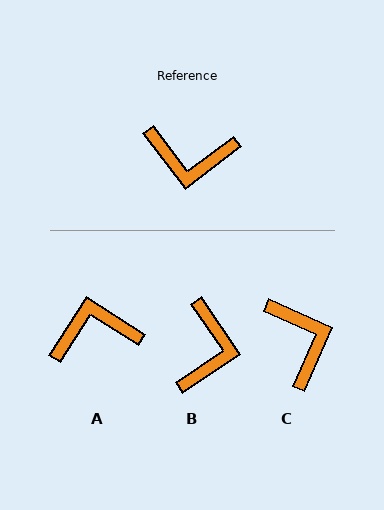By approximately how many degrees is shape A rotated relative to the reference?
Approximately 160 degrees clockwise.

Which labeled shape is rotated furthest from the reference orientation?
A, about 160 degrees away.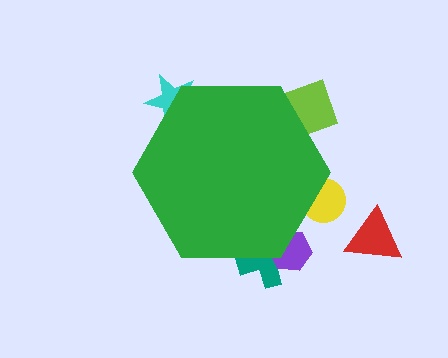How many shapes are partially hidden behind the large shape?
5 shapes are partially hidden.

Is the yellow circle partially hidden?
Yes, the yellow circle is partially hidden behind the green hexagon.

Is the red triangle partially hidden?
No, the red triangle is fully visible.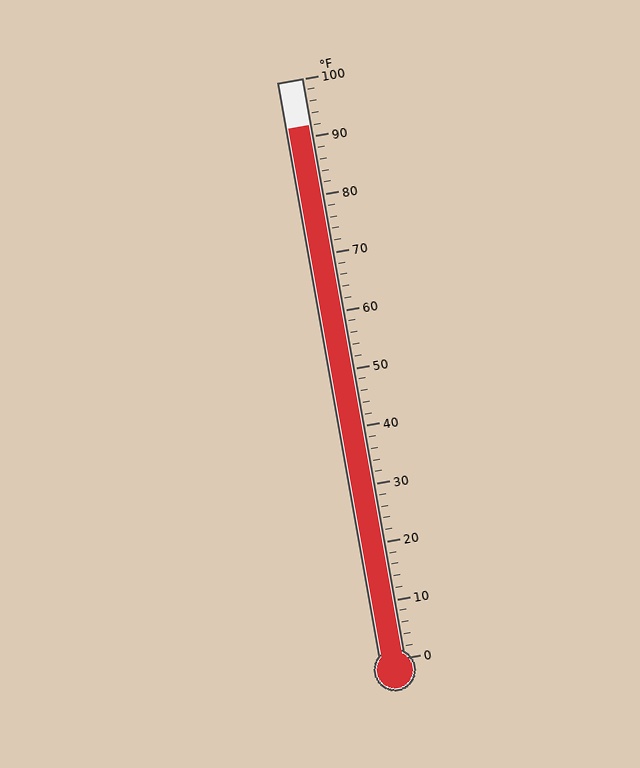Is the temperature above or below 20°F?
The temperature is above 20°F.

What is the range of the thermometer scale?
The thermometer scale ranges from 0°F to 100°F.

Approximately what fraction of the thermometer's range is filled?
The thermometer is filled to approximately 90% of its range.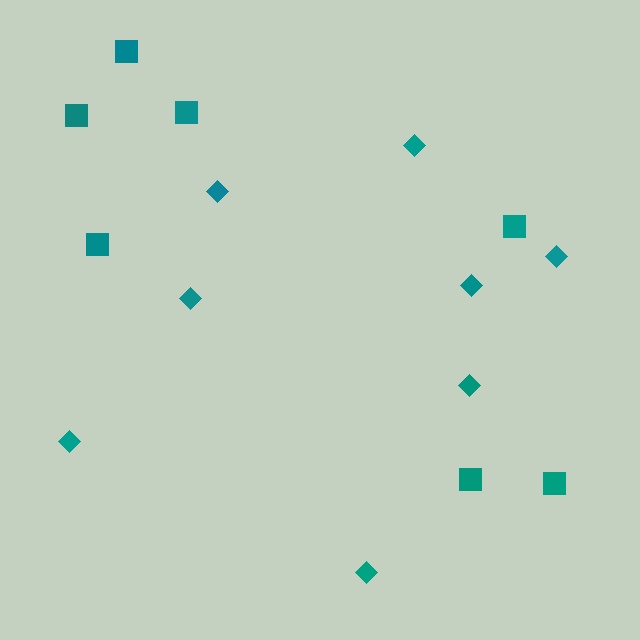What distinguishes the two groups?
There are 2 groups: one group of squares (7) and one group of diamonds (8).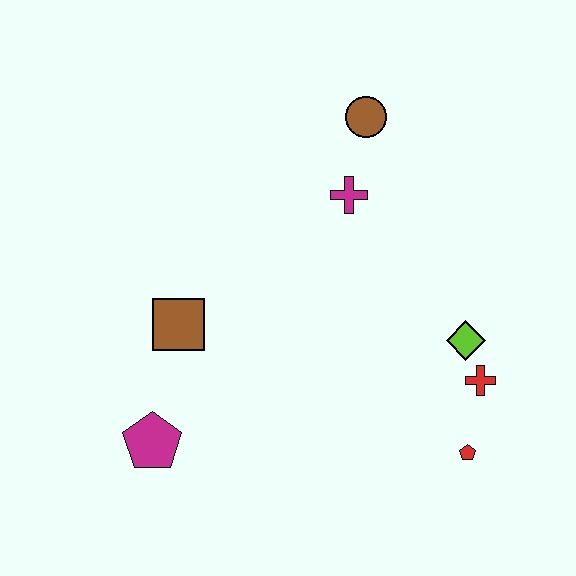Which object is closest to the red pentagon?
The red cross is closest to the red pentagon.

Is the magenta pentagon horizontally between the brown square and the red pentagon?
No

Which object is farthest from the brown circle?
The magenta pentagon is farthest from the brown circle.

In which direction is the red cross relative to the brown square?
The red cross is to the right of the brown square.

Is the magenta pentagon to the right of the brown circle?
No